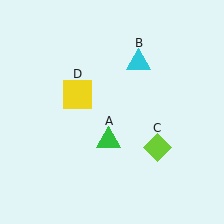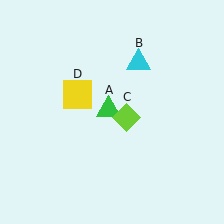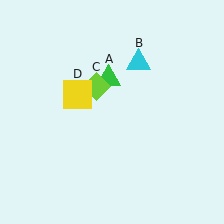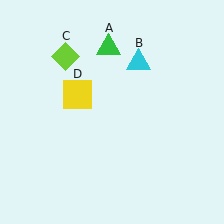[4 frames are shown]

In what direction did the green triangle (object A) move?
The green triangle (object A) moved up.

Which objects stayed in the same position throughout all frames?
Cyan triangle (object B) and yellow square (object D) remained stationary.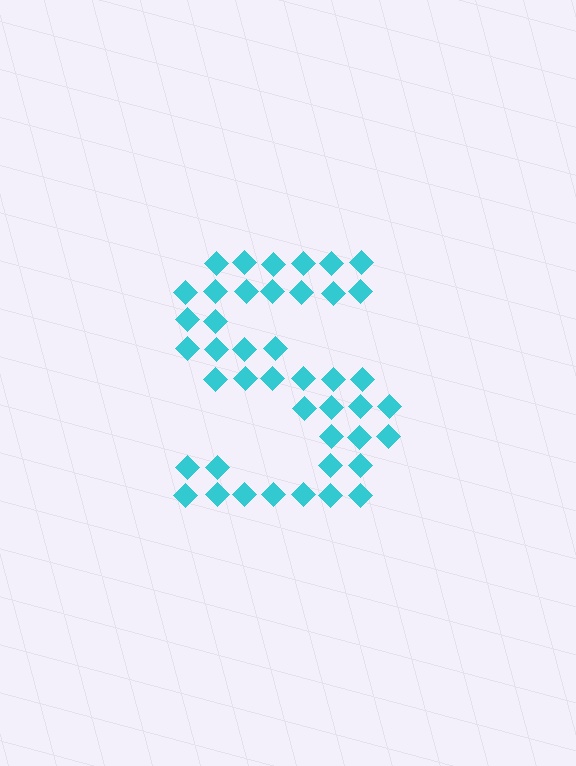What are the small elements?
The small elements are diamonds.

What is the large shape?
The large shape is the letter S.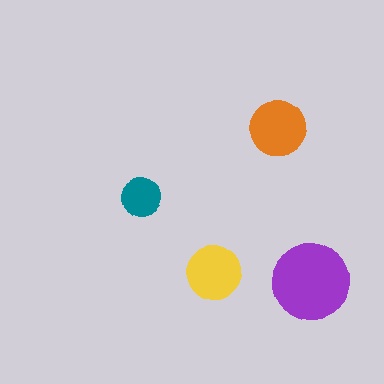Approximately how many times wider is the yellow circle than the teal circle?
About 1.5 times wider.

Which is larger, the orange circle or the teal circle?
The orange one.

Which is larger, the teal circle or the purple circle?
The purple one.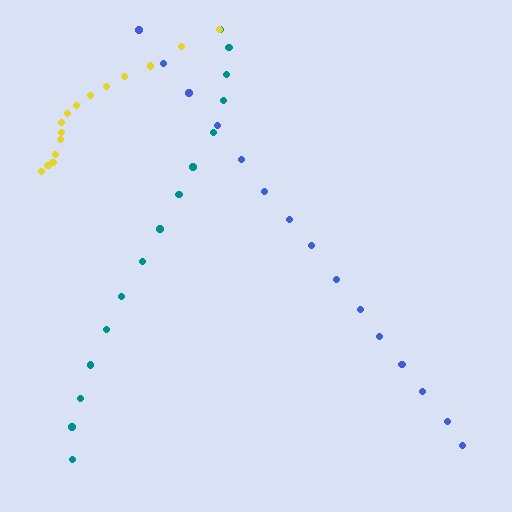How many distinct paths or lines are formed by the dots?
There are 3 distinct paths.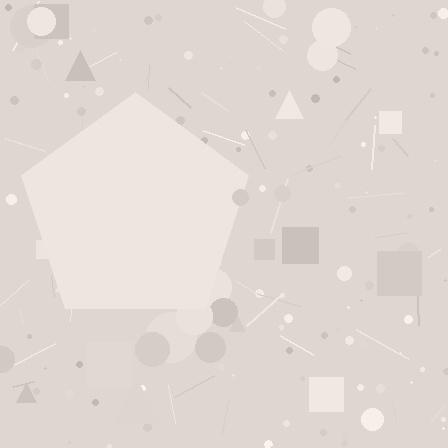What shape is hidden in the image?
A pentagon is hidden in the image.